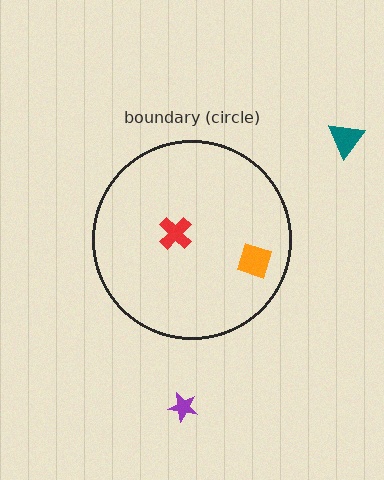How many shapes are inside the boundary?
2 inside, 2 outside.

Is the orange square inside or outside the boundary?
Inside.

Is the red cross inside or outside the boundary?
Inside.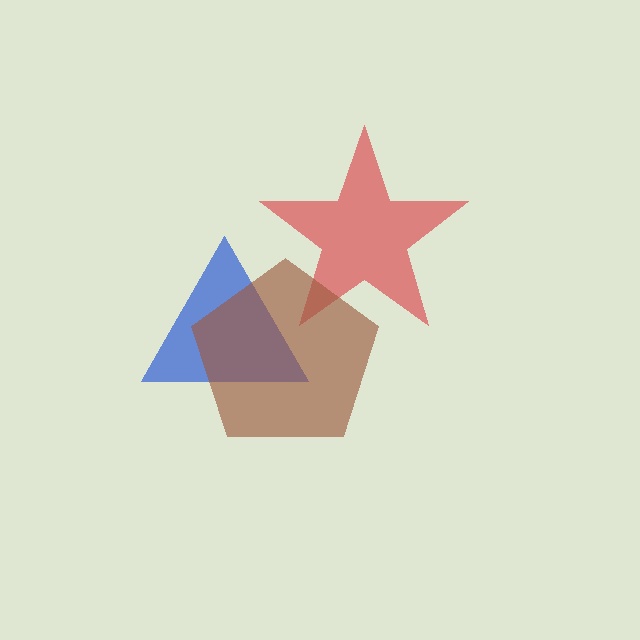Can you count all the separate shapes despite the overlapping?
Yes, there are 3 separate shapes.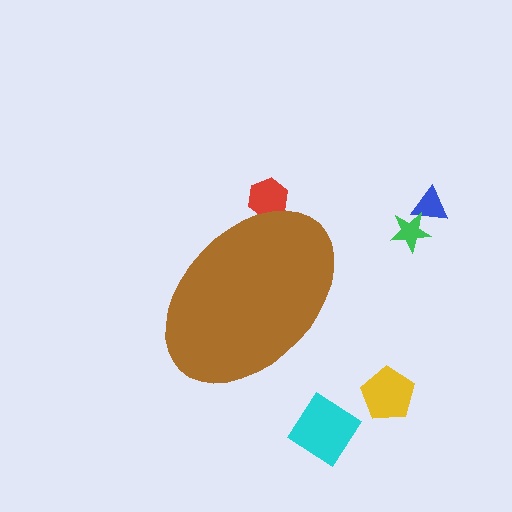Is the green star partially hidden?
No, the green star is fully visible.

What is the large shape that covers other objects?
A brown ellipse.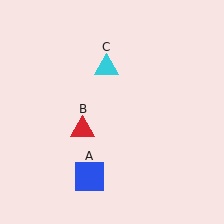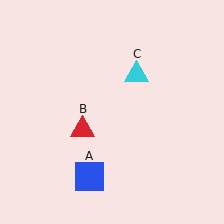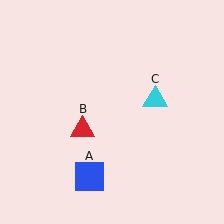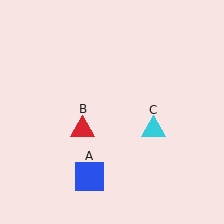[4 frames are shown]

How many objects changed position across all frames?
1 object changed position: cyan triangle (object C).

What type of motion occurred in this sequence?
The cyan triangle (object C) rotated clockwise around the center of the scene.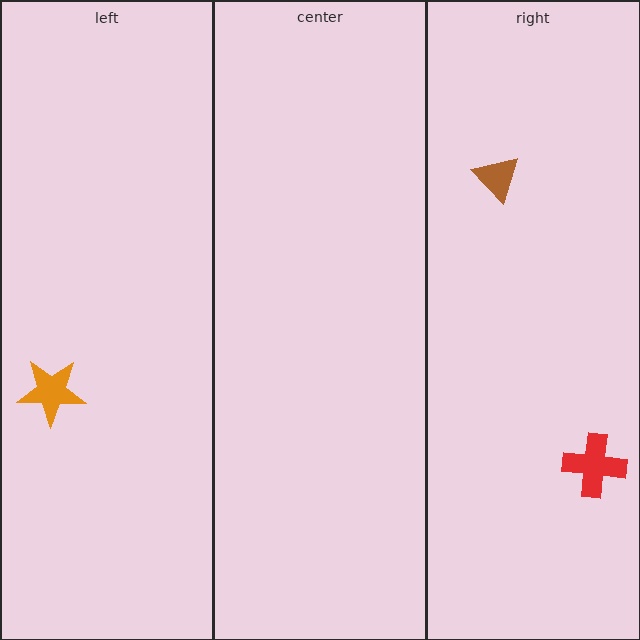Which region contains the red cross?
The right region.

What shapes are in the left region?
The orange star.